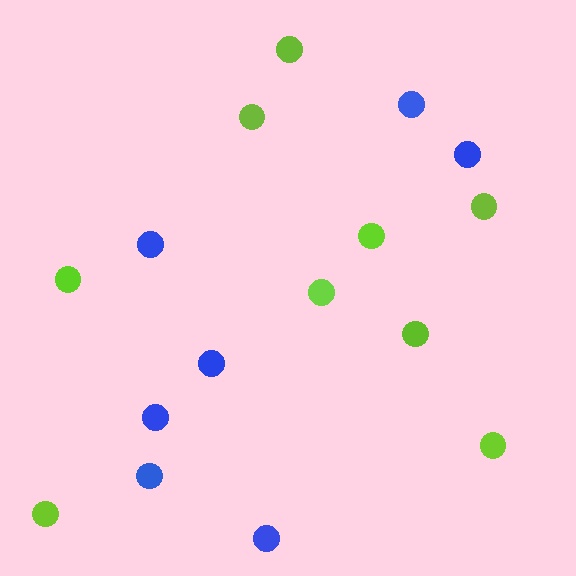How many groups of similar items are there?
There are 2 groups: one group of lime circles (9) and one group of blue circles (7).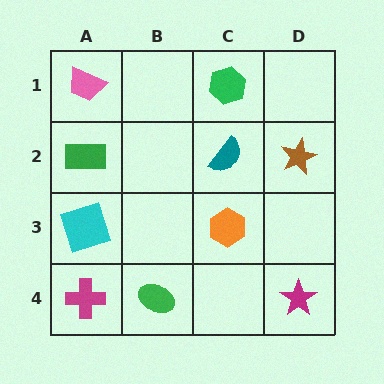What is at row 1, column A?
A pink trapezoid.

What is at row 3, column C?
An orange hexagon.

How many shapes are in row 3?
2 shapes.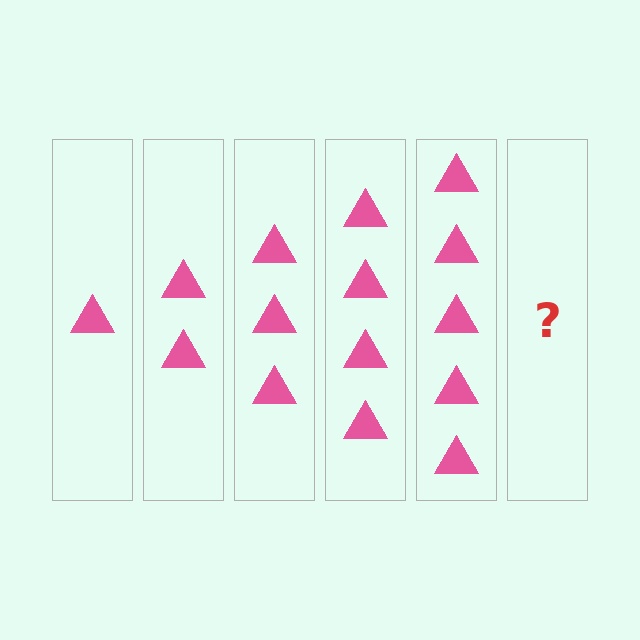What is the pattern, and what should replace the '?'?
The pattern is that each step adds one more triangle. The '?' should be 6 triangles.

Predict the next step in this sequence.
The next step is 6 triangles.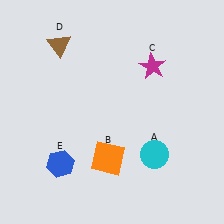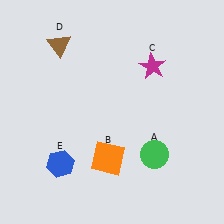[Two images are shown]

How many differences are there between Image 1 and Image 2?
There is 1 difference between the two images.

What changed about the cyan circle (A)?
In Image 1, A is cyan. In Image 2, it changed to green.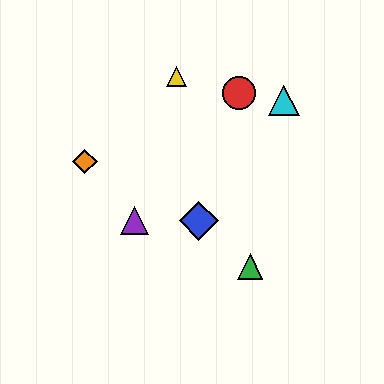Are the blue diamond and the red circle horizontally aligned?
No, the blue diamond is at y≈221 and the red circle is at y≈93.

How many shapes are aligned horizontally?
2 shapes (the blue diamond, the purple triangle) are aligned horizontally.